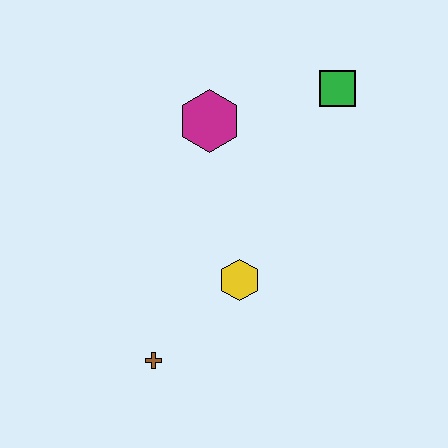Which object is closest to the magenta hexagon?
The green square is closest to the magenta hexagon.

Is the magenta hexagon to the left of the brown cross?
No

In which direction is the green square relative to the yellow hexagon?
The green square is above the yellow hexagon.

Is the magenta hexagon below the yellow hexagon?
No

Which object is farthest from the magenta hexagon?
The brown cross is farthest from the magenta hexagon.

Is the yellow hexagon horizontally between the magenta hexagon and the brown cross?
No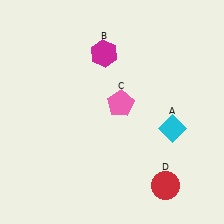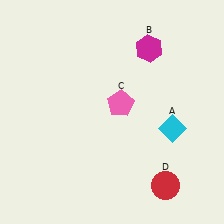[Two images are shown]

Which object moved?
The magenta hexagon (B) moved right.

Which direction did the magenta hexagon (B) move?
The magenta hexagon (B) moved right.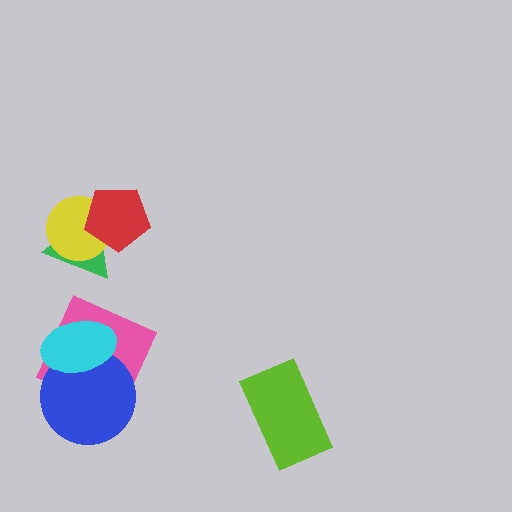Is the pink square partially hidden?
Yes, it is partially covered by another shape.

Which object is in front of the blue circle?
The cyan ellipse is in front of the blue circle.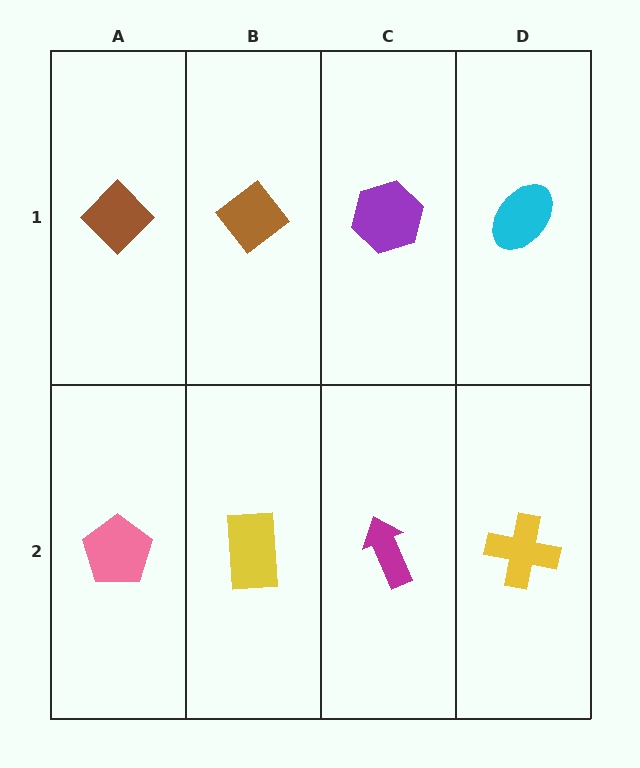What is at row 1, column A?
A brown diamond.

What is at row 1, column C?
A purple hexagon.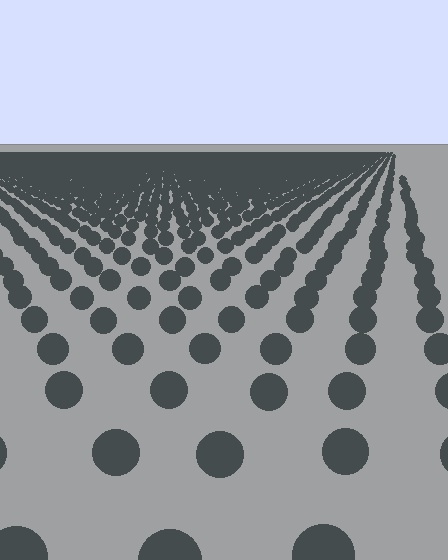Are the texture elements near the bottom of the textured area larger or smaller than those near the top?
Larger. Near the bottom, elements are closer to the viewer and appear at a bigger on-screen size.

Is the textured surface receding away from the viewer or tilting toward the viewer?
The surface is receding away from the viewer. Texture elements get smaller and denser toward the top.